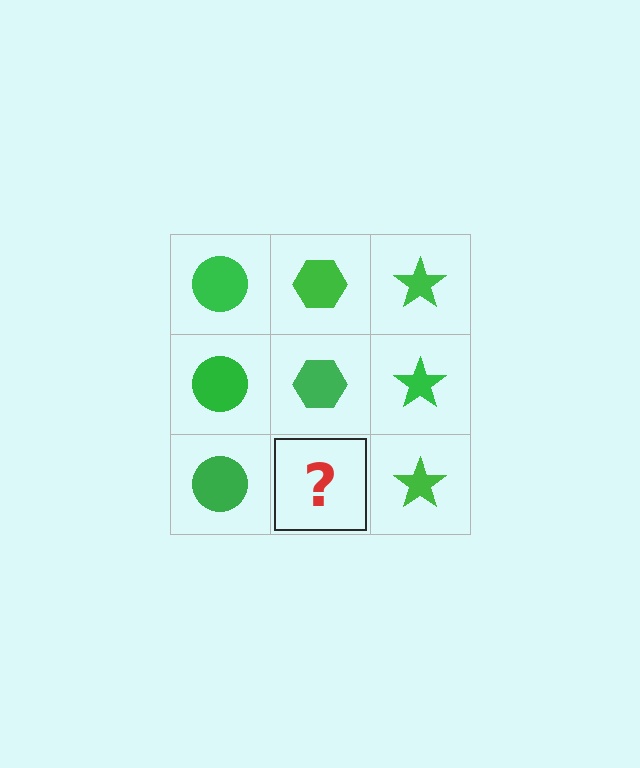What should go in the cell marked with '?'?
The missing cell should contain a green hexagon.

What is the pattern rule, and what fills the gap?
The rule is that each column has a consistent shape. The gap should be filled with a green hexagon.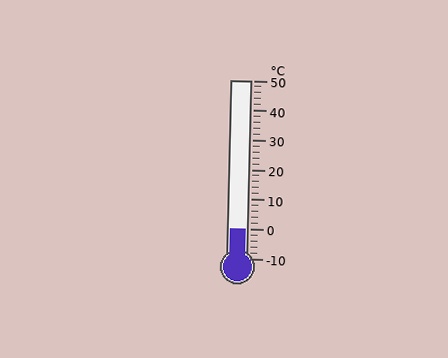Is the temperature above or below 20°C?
The temperature is below 20°C.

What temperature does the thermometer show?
The thermometer shows approximately 0°C.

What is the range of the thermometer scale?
The thermometer scale ranges from -10°C to 50°C.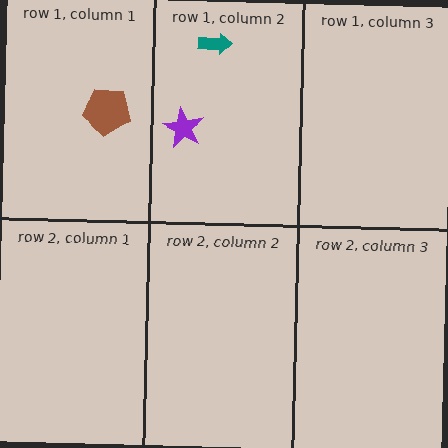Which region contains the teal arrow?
The row 1, column 2 region.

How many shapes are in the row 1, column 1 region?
1.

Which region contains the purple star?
The row 1, column 2 region.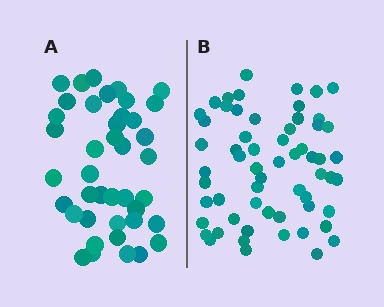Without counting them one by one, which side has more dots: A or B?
Region B (the right region) has more dots.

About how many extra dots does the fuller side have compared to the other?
Region B has approximately 20 more dots than region A.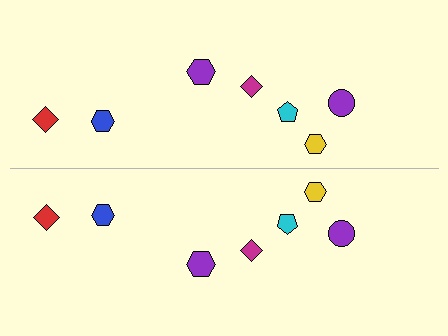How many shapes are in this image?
There are 14 shapes in this image.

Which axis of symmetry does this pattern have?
The pattern has a horizontal axis of symmetry running through the center of the image.